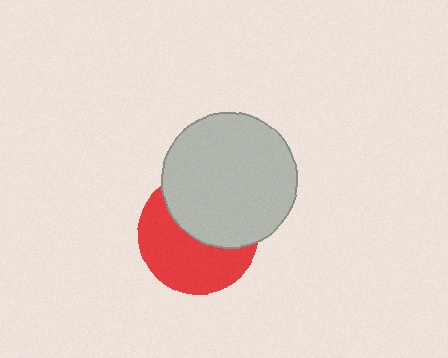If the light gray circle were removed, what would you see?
You would see the complete red circle.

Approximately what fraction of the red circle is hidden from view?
Roughly 47% of the red circle is hidden behind the light gray circle.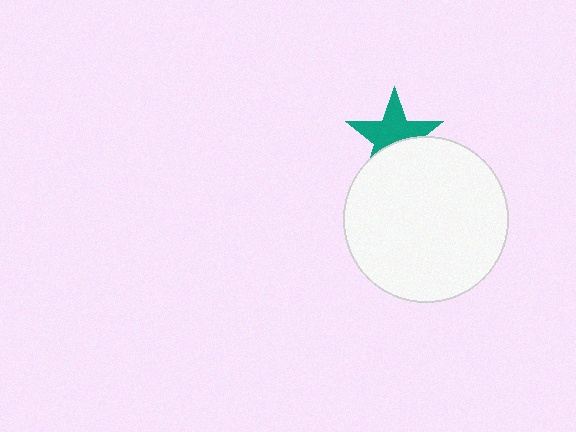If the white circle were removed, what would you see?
You would see the complete teal star.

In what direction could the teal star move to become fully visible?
The teal star could move up. That would shift it out from behind the white circle entirely.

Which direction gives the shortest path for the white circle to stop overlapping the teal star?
Moving down gives the shortest separation.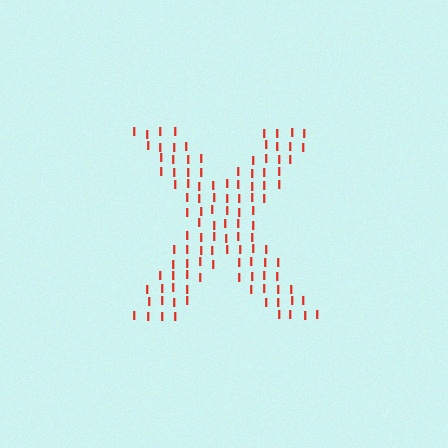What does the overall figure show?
The overall figure shows the letter X.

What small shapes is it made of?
It is made of small letter I's.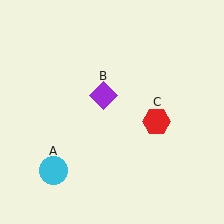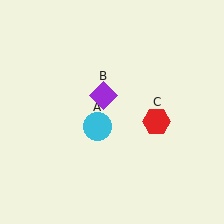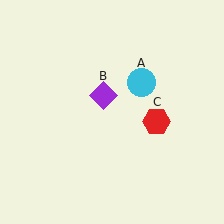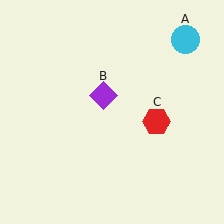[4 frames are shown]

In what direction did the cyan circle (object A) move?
The cyan circle (object A) moved up and to the right.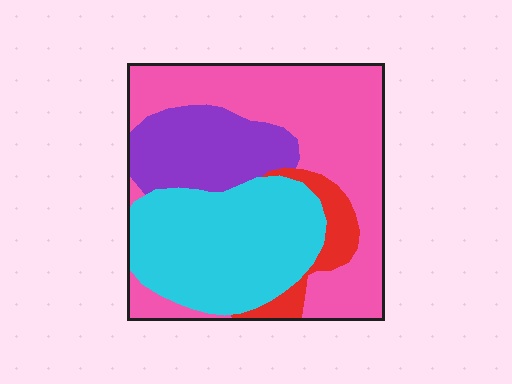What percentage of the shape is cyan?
Cyan takes up about one third (1/3) of the shape.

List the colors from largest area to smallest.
From largest to smallest: pink, cyan, purple, red.